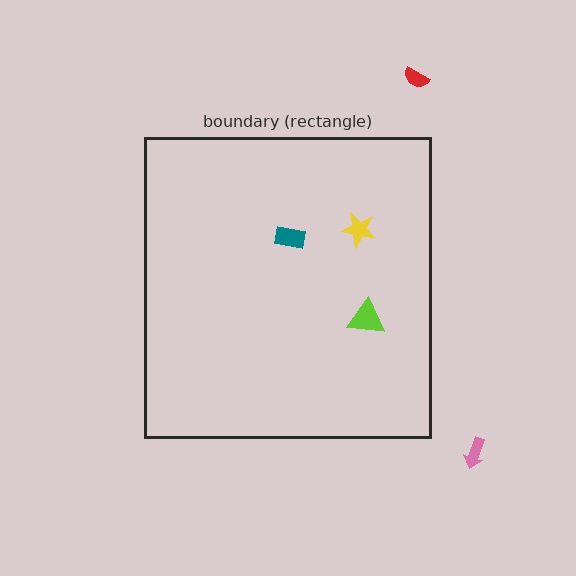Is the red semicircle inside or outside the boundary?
Outside.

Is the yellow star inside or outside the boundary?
Inside.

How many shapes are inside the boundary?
3 inside, 2 outside.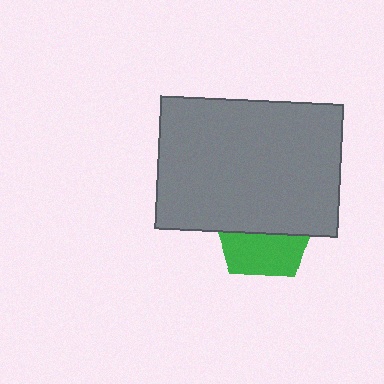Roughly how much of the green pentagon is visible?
A small part of it is visible (roughly 43%).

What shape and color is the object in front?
The object in front is a gray rectangle.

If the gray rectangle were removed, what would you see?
You would see the complete green pentagon.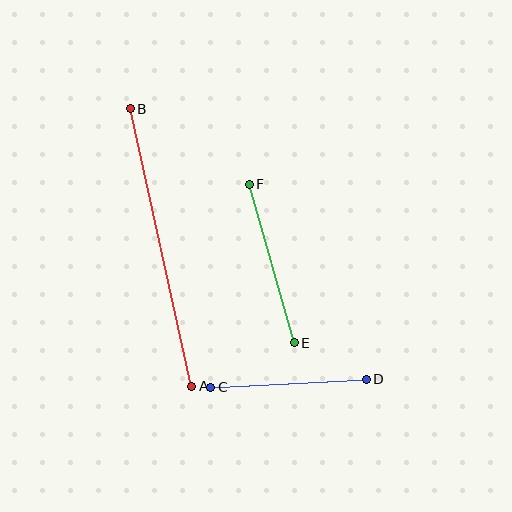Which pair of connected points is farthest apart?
Points A and B are farthest apart.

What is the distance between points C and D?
The distance is approximately 156 pixels.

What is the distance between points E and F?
The distance is approximately 164 pixels.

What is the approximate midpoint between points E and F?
The midpoint is at approximately (272, 263) pixels.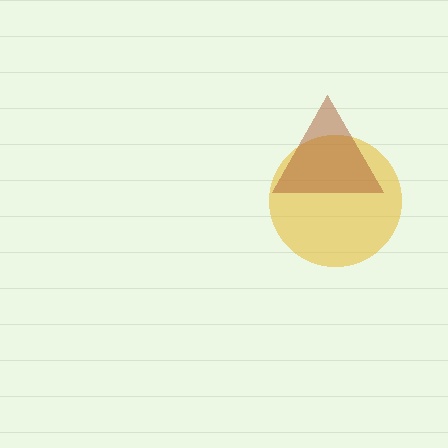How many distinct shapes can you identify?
There are 2 distinct shapes: a yellow circle, a brown triangle.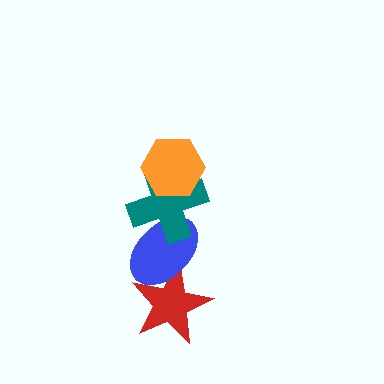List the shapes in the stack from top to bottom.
From top to bottom: the orange hexagon, the teal cross, the blue ellipse, the red star.